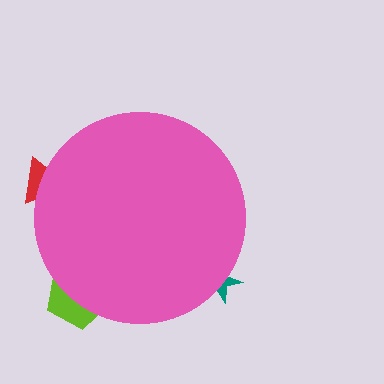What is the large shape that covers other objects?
A pink circle.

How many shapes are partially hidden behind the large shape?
3 shapes are partially hidden.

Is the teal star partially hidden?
Yes, the teal star is partially hidden behind the pink circle.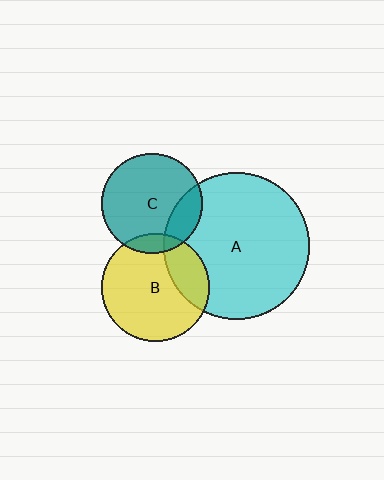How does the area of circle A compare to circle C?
Approximately 2.1 times.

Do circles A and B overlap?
Yes.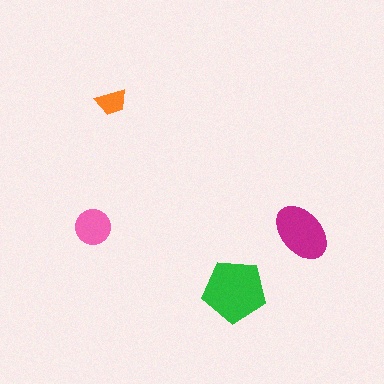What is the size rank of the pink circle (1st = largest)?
3rd.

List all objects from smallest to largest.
The orange trapezoid, the pink circle, the magenta ellipse, the green pentagon.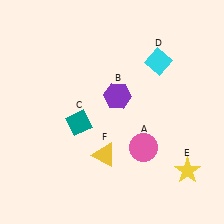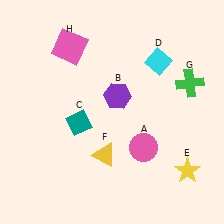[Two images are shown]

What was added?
A green cross (G), a pink square (H) were added in Image 2.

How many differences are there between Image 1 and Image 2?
There are 2 differences between the two images.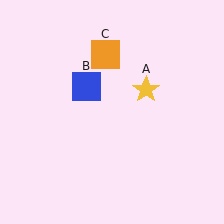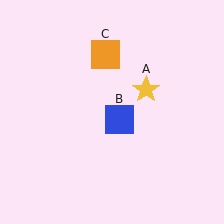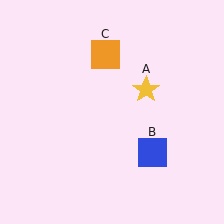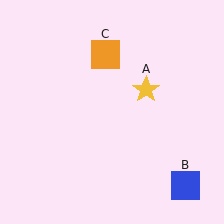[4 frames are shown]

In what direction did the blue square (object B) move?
The blue square (object B) moved down and to the right.